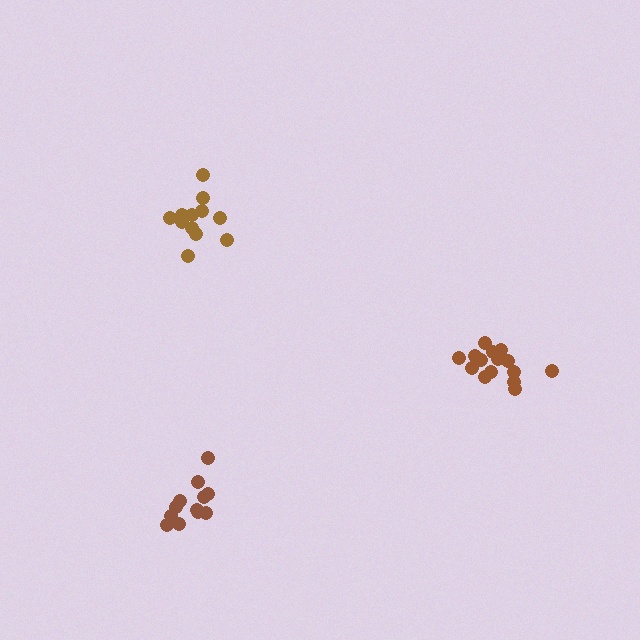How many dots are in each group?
Group 1: 15 dots, Group 2: 12 dots, Group 3: 13 dots (40 total).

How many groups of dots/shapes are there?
There are 3 groups.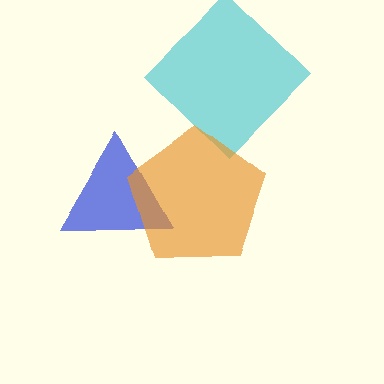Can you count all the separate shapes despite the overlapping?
Yes, there are 3 separate shapes.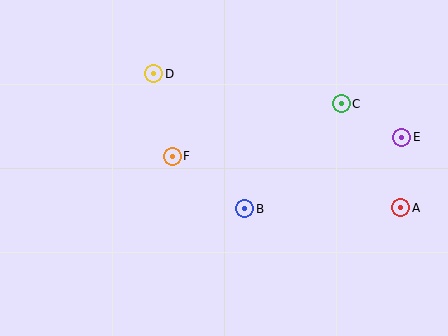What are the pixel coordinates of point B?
Point B is at (245, 209).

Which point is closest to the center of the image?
Point B at (245, 209) is closest to the center.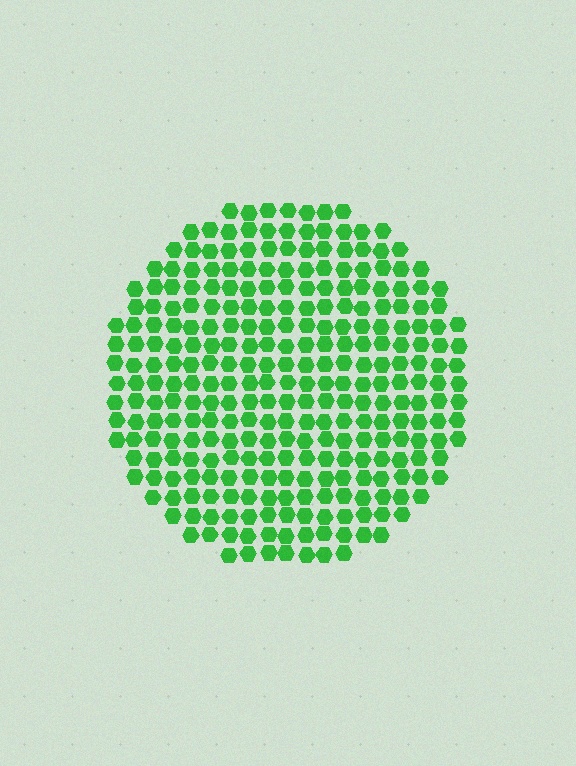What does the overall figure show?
The overall figure shows a circle.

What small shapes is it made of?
It is made of small hexagons.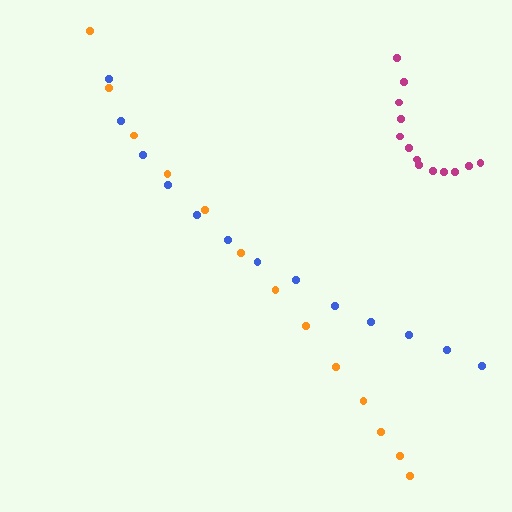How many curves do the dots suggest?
There are 3 distinct paths.